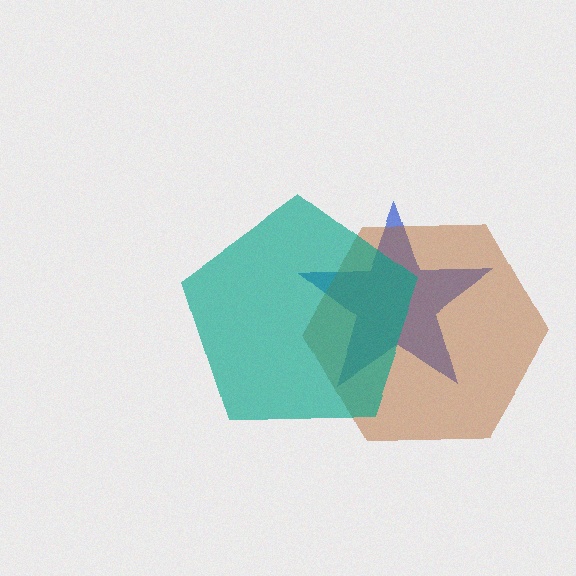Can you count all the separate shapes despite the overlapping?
Yes, there are 3 separate shapes.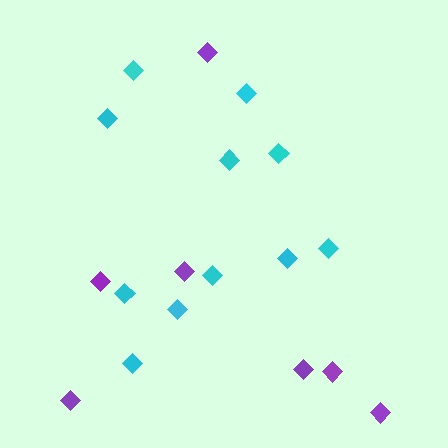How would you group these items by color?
There are 2 groups: one group of cyan diamonds (11) and one group of purple diamonds (7).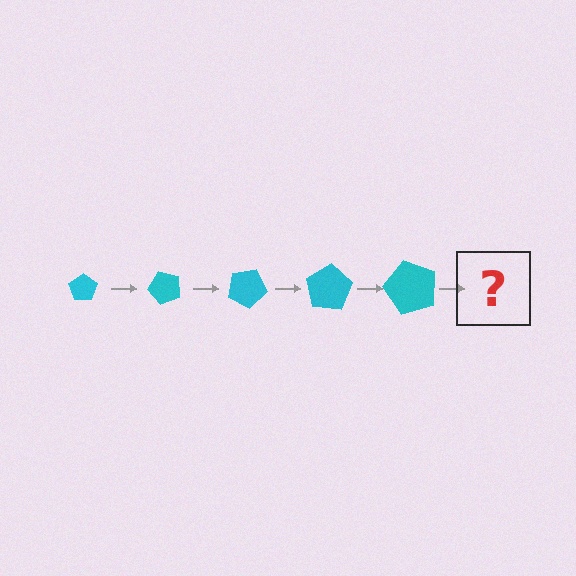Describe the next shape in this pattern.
It should be a pentagon, larger than the previous one and rotated 250 degrees from the start.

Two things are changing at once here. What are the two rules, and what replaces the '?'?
The two rules are that the pentagon grows larger each step and it rotates 50 degrees each step. The '?' should be a pentagon, larger than the previous one and rotated 250 degrees from the start.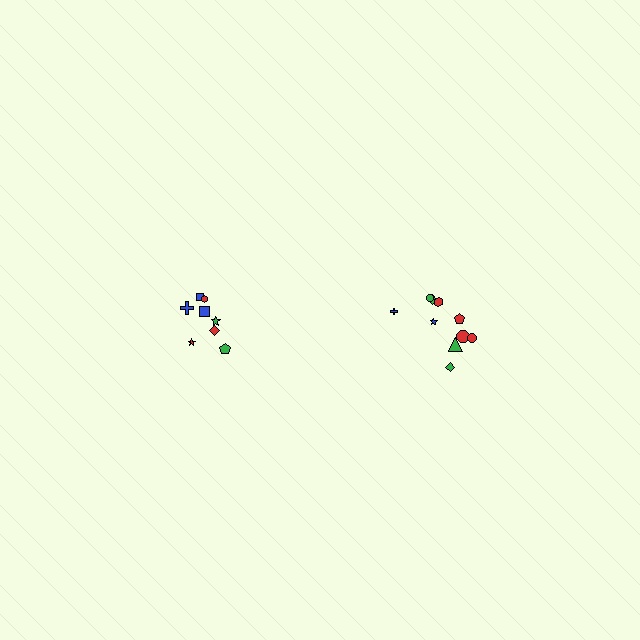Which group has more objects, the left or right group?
The right group.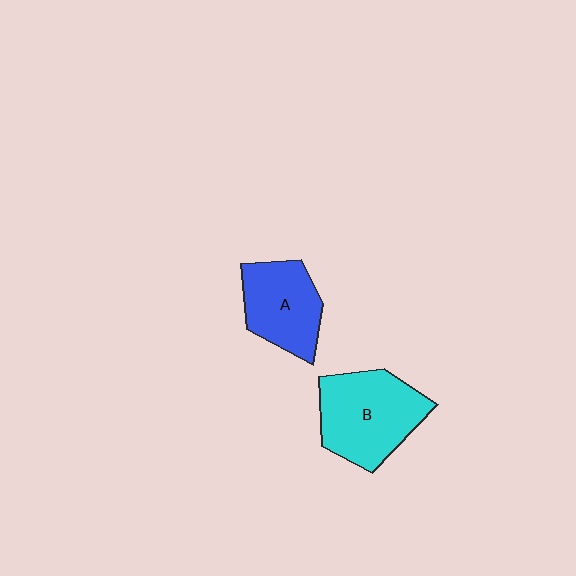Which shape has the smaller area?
Shape A (blue).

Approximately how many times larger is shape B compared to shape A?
Approximately 1.3 times.